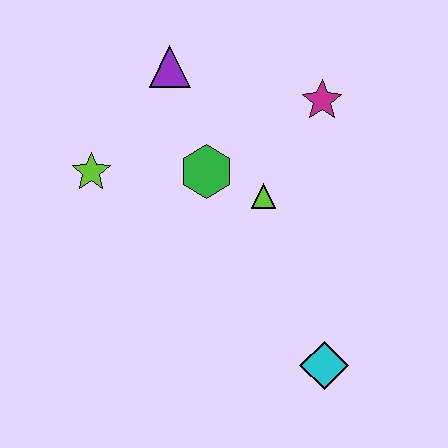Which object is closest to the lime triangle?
The green hexagon is closest to the lime triangle.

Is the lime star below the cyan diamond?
No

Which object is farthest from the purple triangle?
The cyan diamond is farthest from the purple triangle.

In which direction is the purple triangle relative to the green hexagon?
The purple triangle is above the green hexagon.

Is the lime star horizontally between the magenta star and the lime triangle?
No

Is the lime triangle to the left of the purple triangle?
No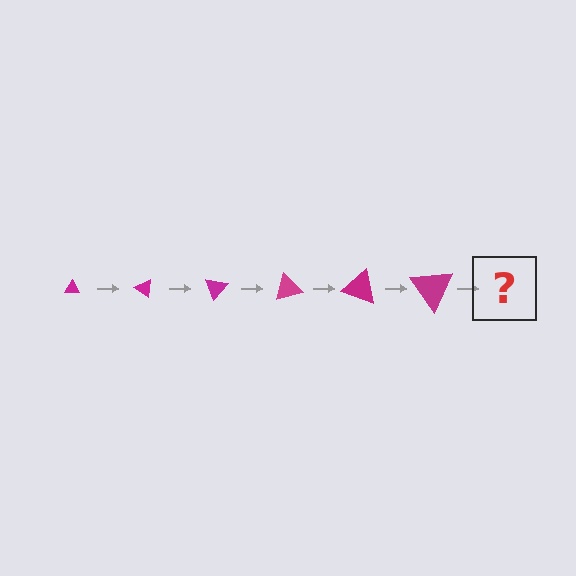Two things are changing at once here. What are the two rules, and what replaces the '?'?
The two rules are that the triangle grows larger each step and it rotates 35 degrees each step. The '?' should be a triangle, larger than the previous one and rotated 210 degrees from the start.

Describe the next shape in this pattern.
It should be a triangle, larger than the previous one and rotated 210 degrees from the start.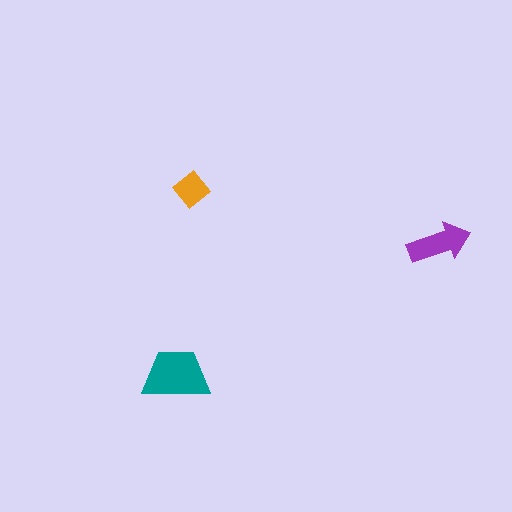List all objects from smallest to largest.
The orange diamond, the purple arrow, the teal trapezoid.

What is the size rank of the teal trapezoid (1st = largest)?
1st.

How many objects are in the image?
There are 3 objects in the image.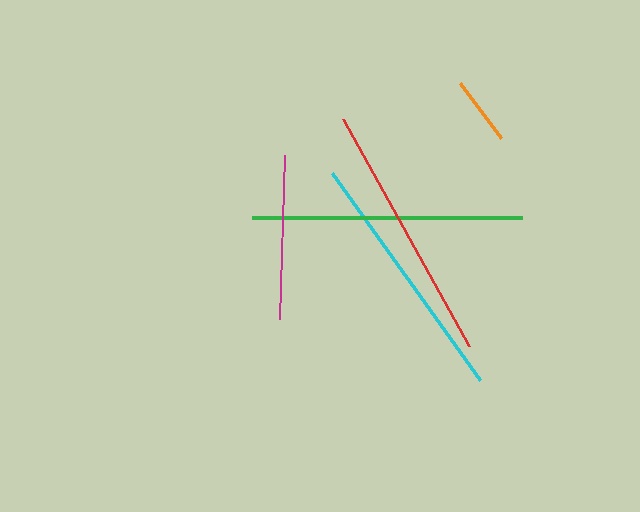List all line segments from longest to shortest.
From longest to shortest: green, red, cyan, magenta, orange.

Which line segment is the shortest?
The orange line is the shortest at approximately 69 pixels.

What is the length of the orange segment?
The orange segment is approximately 69 pixels long.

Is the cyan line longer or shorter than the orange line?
The cyan line is longer than the orange line.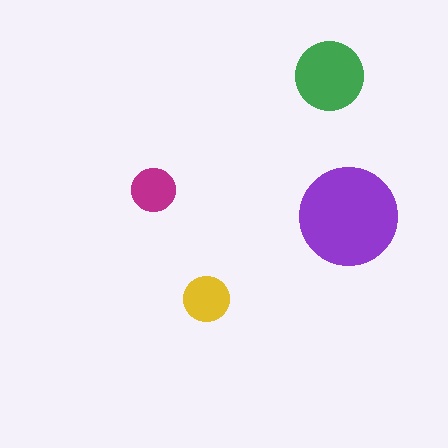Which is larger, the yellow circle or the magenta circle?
The yellow one.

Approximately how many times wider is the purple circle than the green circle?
About 1.5 times wider.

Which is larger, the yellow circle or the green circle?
The green one.